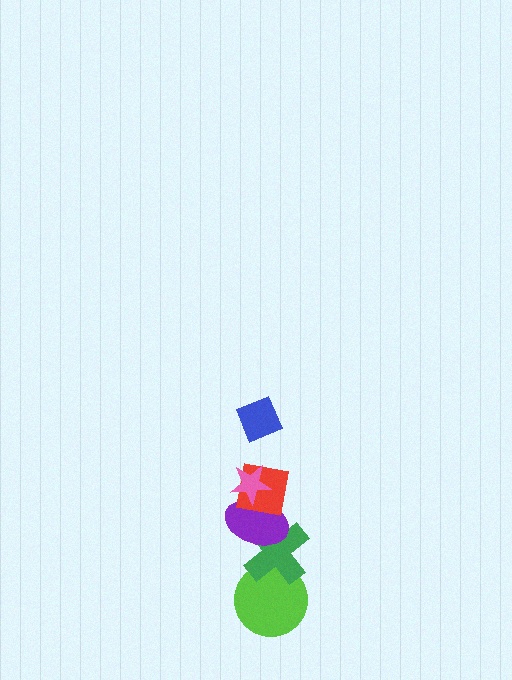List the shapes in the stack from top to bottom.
From top to bottom: the blue diamond, the pink star, the red square, the purple ellipse, the green cross, the lime circle.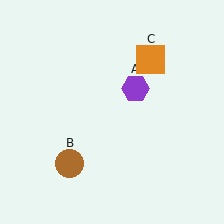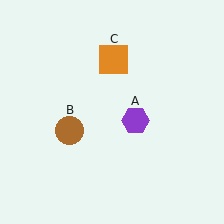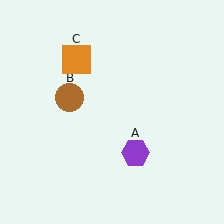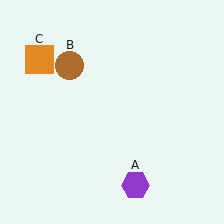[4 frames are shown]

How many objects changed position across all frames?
3 objects changed position: purple hexagon (object A), brown circle (object B), orange square (object C).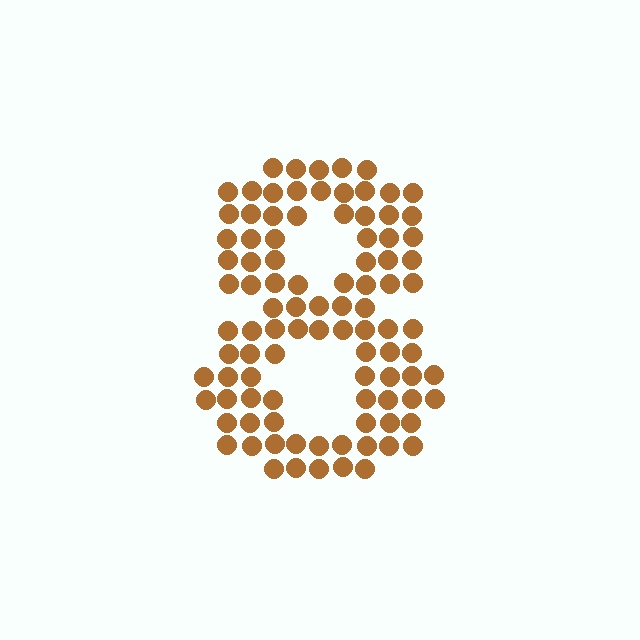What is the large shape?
The large shape is the digit 8.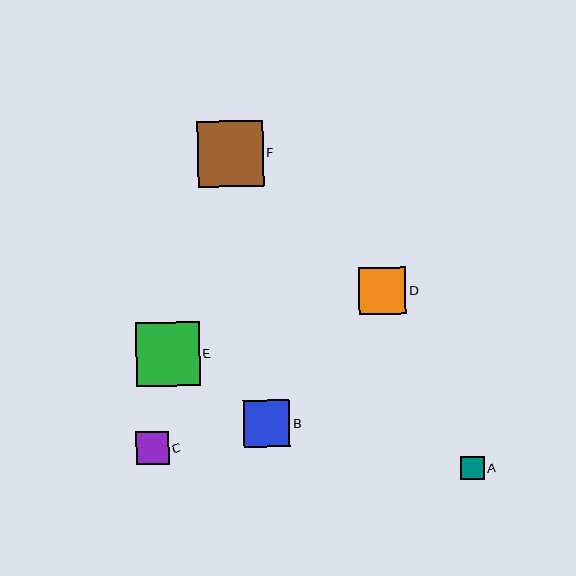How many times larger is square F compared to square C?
Square F is approximately 2.0 times the size of square C.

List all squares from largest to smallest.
From largest to smallest: F, E, D, B, C, A.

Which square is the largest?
Square F is the largest with a size of approximately 66 pixels.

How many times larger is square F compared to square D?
Square F is approximately 1.4 times the size of square D.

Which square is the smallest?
Square A is the smallest with a size of approximately 24 pixels.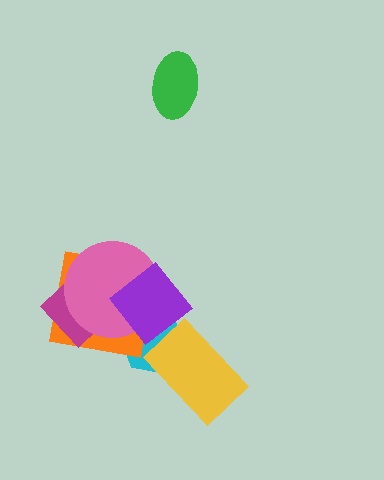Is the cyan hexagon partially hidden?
Yes, it is partially covered by another shape.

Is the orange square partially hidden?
Yes, it is partially covered by another shape.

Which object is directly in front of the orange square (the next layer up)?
The magenta diamond is directly in front of the orange square.